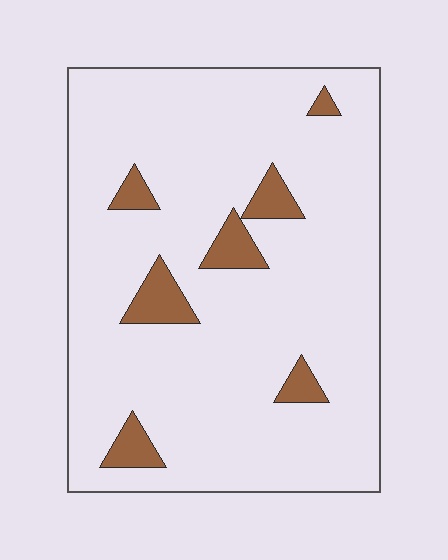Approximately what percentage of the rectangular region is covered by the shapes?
Approximately 10%.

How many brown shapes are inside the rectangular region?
7.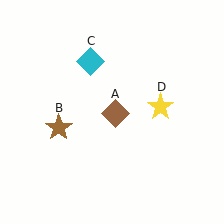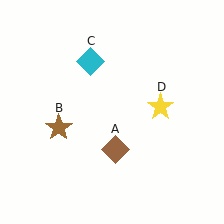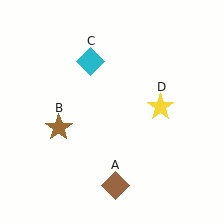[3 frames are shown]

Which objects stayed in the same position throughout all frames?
Brown star (object B) and cyan diamond (object C) and yellow star (object D) remained stationary.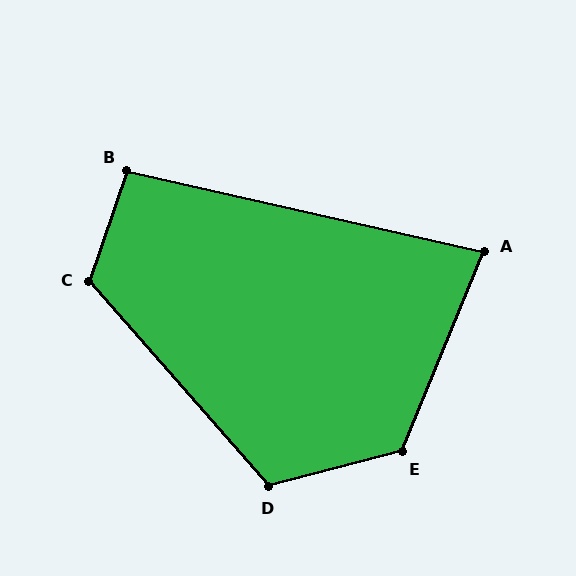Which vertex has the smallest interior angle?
A, at approximately 80 degrees.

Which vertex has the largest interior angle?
E, at approximately 127 degrees.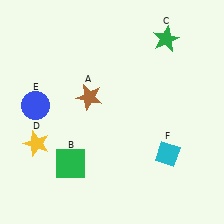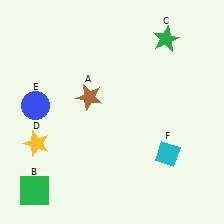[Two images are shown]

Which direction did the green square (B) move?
The green square (B) moved left.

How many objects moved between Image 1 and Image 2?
1 object moved between the two images.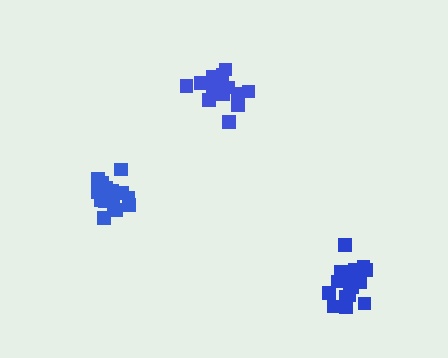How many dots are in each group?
Group 1: 14 dots, Group 2: 16 dots, Group 3: 16 dots (46 total).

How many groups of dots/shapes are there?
There are 3 groups.